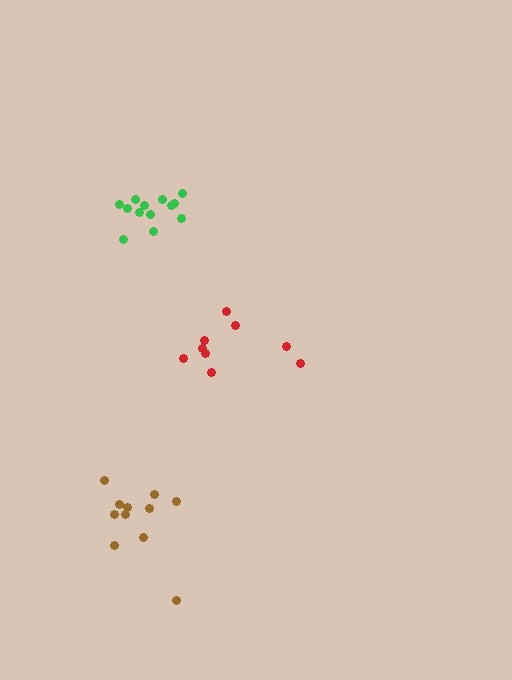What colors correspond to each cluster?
The clusters are colored: red, brown, green.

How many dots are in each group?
Group 1: 9 dots, Group 2: 11 dots, Group 3: 13 dots (33 total).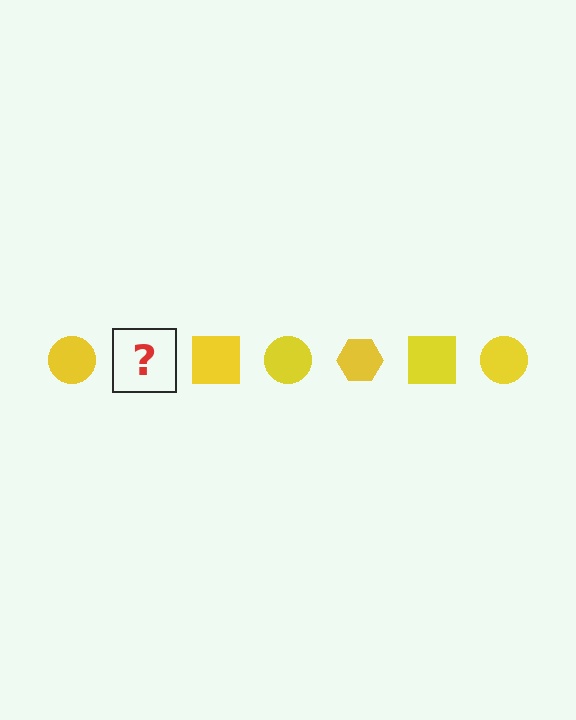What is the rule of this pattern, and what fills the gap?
The rule is that the pattern cycles through circle, hexagon, square shapes in yellow. The gap should be filled with a yellow hexagon.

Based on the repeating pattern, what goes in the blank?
The blank should be a yellow hexagon.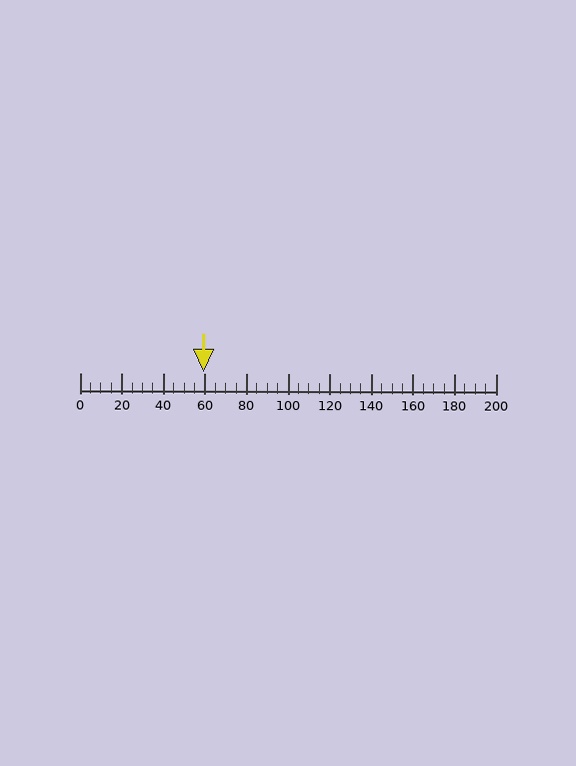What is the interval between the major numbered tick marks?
The major tick marks are spaced 20 units apart.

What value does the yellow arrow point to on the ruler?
The yellow arrow points to approximately 59.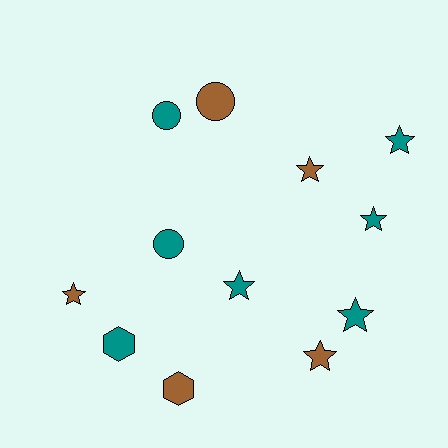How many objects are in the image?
There are 12 objects.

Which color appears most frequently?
Teal, with 7 objects.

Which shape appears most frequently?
Star, with 7 objects.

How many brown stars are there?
There are 3 brown stars.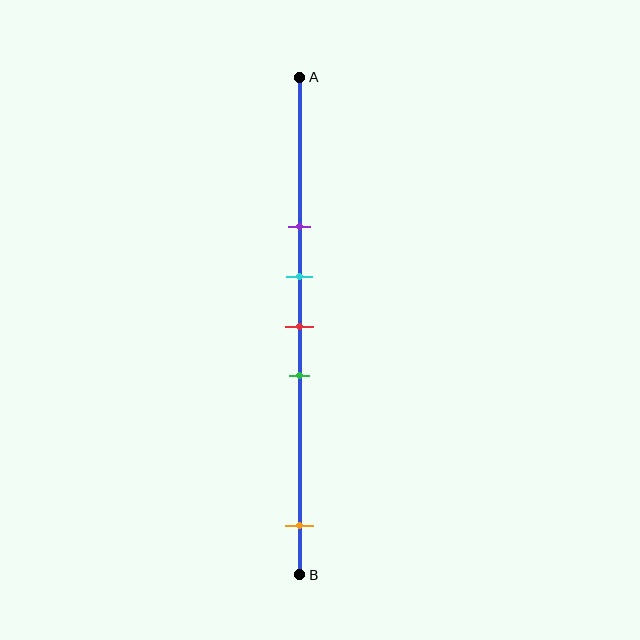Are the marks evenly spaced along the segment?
No, the marks are not evenly spaced.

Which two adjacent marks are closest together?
The cyan and red marks are the closest adjacent pair.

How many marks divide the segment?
There are 5 marks dividing the segment.